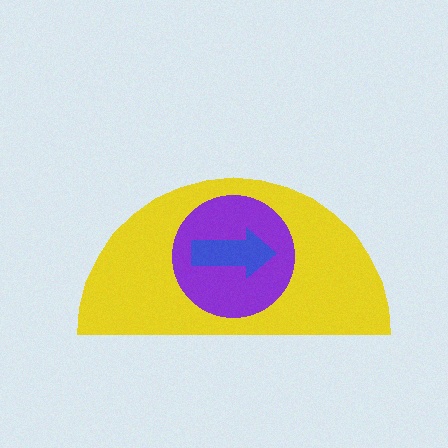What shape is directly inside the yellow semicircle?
The purple circle.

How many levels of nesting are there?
3.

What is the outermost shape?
The yellow semicircle.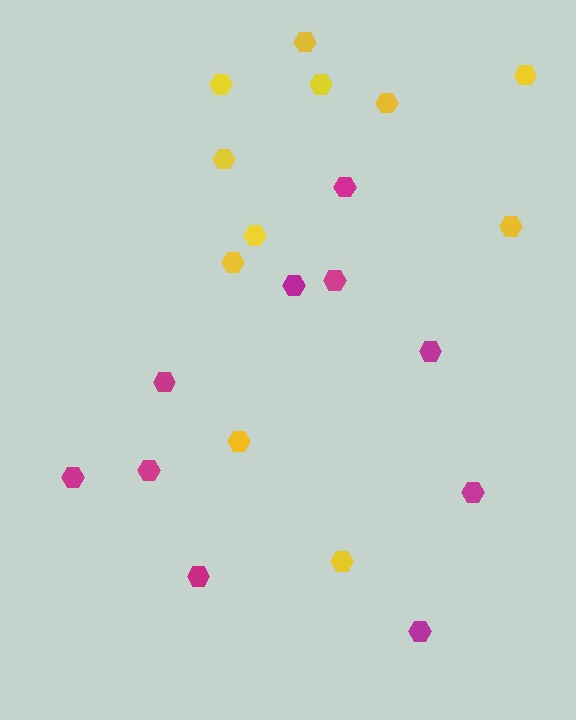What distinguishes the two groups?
There are 2 groups: one group of yellow hexagons (11) and one group of magenta hexagons (10).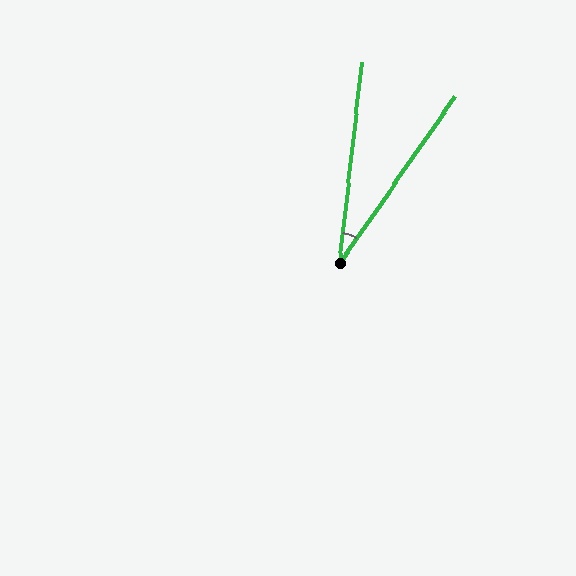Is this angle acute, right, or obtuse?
It is acute.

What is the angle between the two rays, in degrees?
Approximately 28 degrees.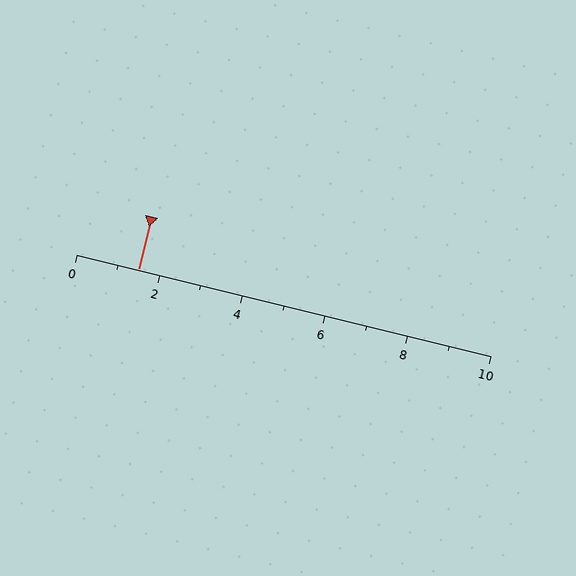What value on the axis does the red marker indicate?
The marker indicates approximately 1.5.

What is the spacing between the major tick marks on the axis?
The major ticks are spaced 2 apart.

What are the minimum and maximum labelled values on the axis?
The axis runs from 0 to 10.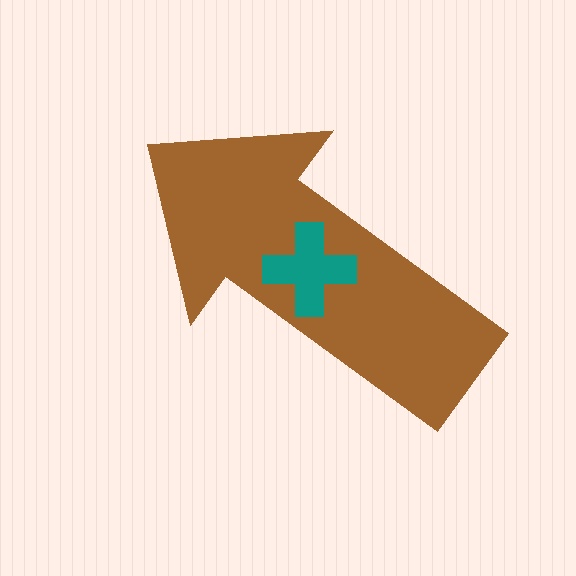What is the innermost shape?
The teal cross.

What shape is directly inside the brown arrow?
The teal cross.